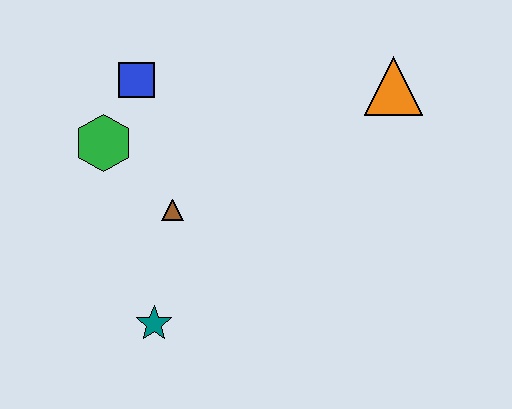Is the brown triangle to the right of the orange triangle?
No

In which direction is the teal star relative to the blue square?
The teal star is below the blue square.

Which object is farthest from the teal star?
The orange triangle is farthest from the teal star.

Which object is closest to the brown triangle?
The green hexagon is closest to the brown triangle.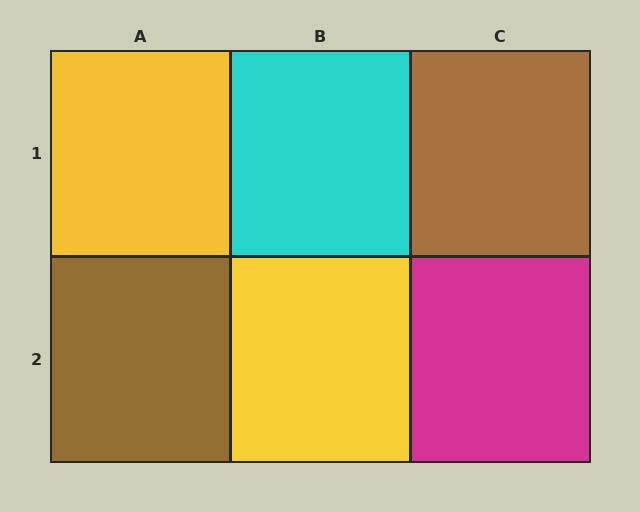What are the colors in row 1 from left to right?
Yellow, cyan, brown.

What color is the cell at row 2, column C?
Magenta.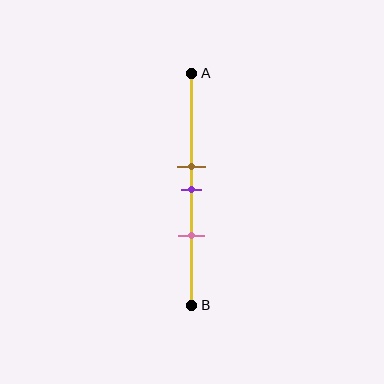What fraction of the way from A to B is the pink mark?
The pink mark is approximately 70% (0.7) of the way from A to B.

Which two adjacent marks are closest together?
The brown and purple marks are the closest adjacent pair.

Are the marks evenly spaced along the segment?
Yes, the marks are approximately evenly spaced.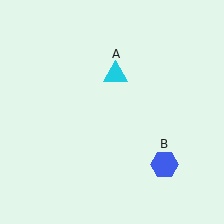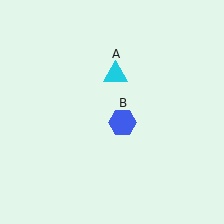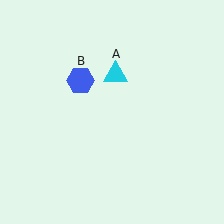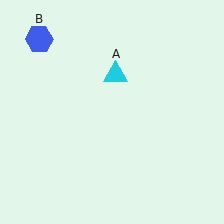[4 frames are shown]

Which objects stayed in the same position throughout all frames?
Cyan triangle (object A) remained stationary.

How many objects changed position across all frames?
1 object changed position: blue hexagon (object B).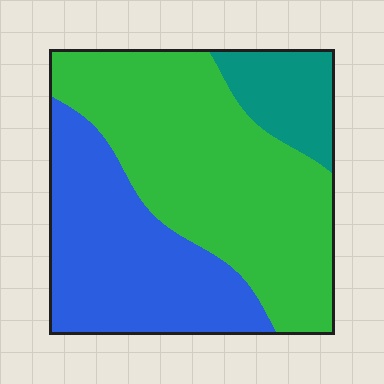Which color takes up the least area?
Teal, at roughly 10%.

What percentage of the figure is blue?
Blue takes up about three eighths (3/8) of the figure.